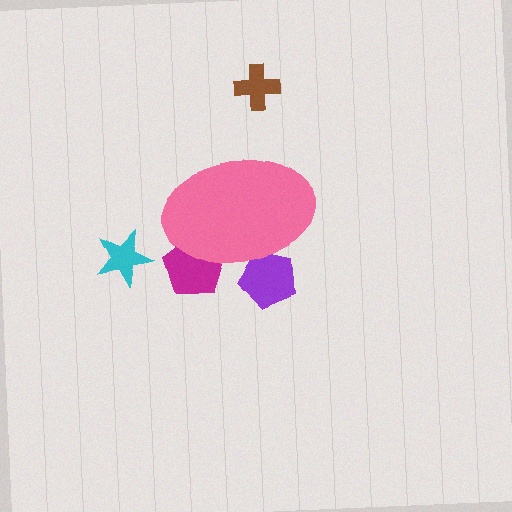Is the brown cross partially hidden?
No, the brown cross is fully visible.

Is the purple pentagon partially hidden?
Yes, the purple pentagon is partially hidden behind the pink ellipse.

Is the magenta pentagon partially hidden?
Yes, the magenta pentagon is partially hidden behind the pink ellipse.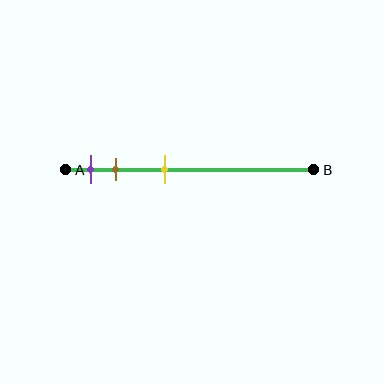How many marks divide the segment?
There are 3 marks dividing the segment.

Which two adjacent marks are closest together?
The purple and brown marks are the closest adjacent pair.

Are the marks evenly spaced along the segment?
No, the marks are not evenly spaced.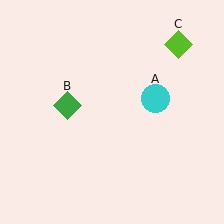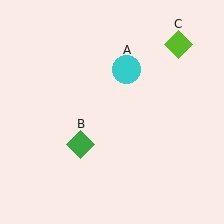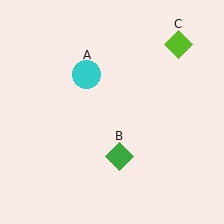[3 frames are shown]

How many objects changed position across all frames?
2 objects changed position: cyan circle (object A), green diamond (object B).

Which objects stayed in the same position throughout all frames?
Lime diamond (object C) remained stationary.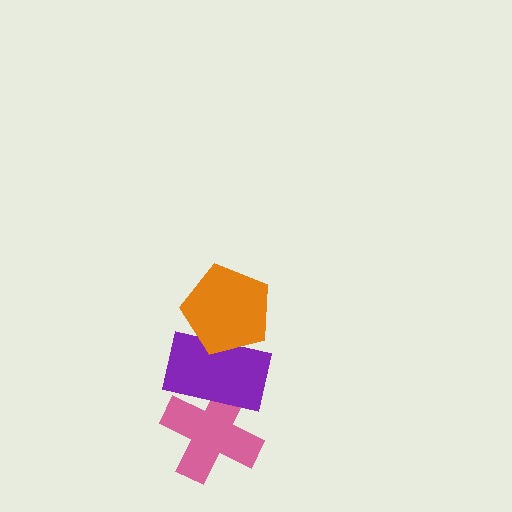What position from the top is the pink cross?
The pink cross is 3rd from the top.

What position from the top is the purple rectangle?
The purple rectangle is 2nd from the top.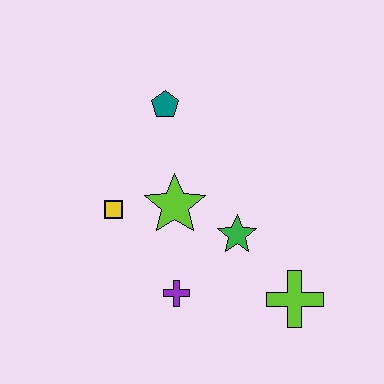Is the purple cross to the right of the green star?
No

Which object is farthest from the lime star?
The lime cross is farthest from the lime star.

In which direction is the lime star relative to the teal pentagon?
The lime star is below the teal pentagon.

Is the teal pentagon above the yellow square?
Yes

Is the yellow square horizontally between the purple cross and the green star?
No